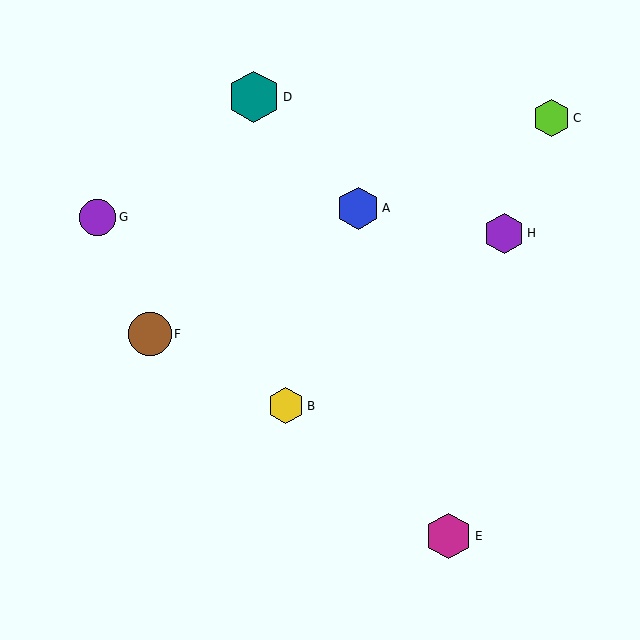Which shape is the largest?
The teal hexagon (labeled D) is the largest.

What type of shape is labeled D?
Shape D is a teal hexagon.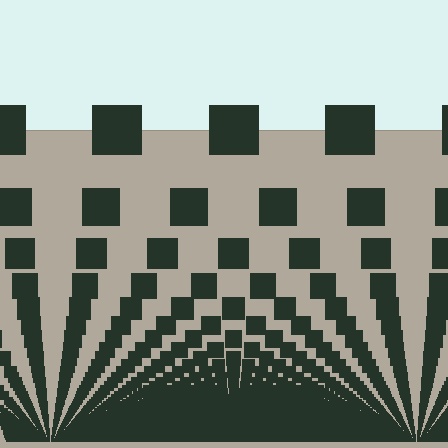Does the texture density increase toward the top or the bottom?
Density increases toward the bottom.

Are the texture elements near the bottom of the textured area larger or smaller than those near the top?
Smaller. The gradient is inverted — elements near the bottom are smaller and denser.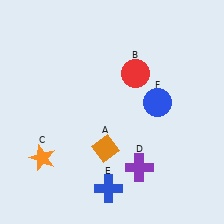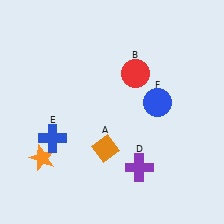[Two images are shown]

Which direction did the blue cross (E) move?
The blue cross (E) moved left.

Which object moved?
The blue cross (E) moved left.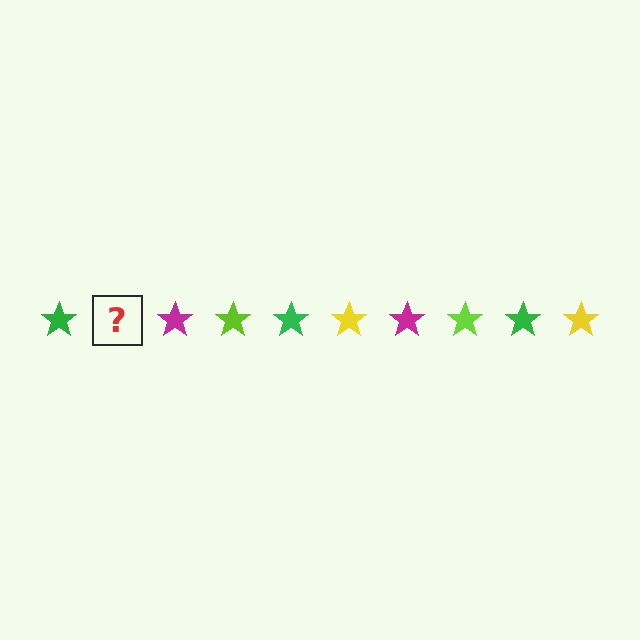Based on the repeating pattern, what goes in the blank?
The blank should be a yellow star.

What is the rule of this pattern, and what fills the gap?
The rule is that the pattern cycles through green, yellow, magenta, lime stars. The gap should be filled with a yellow star.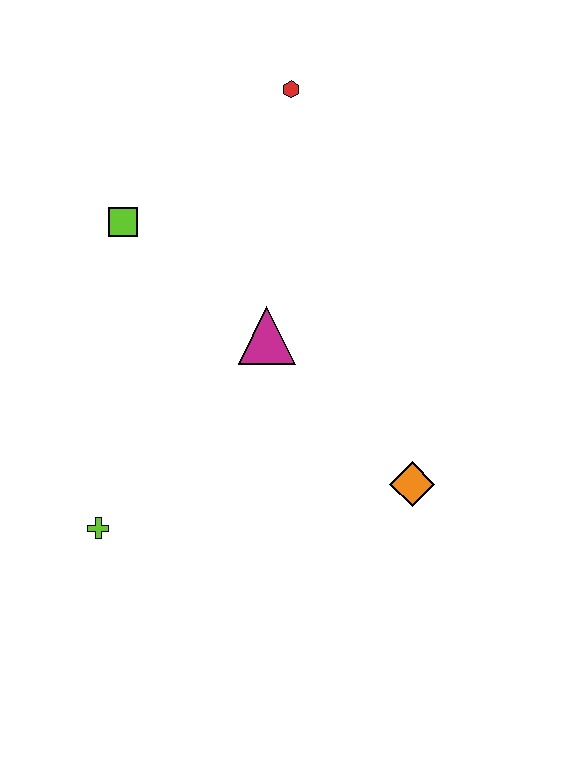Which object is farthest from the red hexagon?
The lime cross is farthest from the red hexagon.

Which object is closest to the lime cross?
The magenta triangle is closest to the lime cross.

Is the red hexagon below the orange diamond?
No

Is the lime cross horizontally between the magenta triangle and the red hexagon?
No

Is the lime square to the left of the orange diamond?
Yes